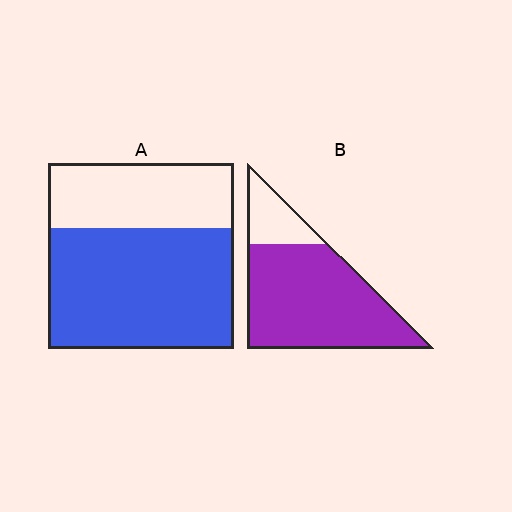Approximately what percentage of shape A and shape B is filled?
A is approximately 65% and B is approximately 80%.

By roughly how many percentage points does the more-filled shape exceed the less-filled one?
By roughly 15 percentage points (B over A).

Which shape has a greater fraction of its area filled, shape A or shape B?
Shape B.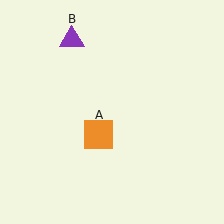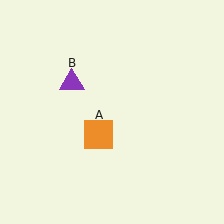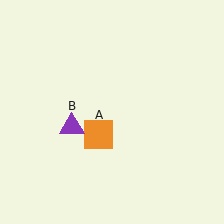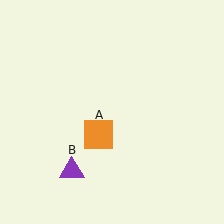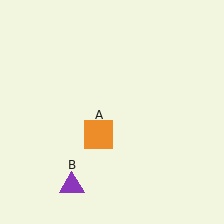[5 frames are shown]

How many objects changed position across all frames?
1 object changed position: purple triangle (object B).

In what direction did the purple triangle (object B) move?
The purple triangle (object B) moved down.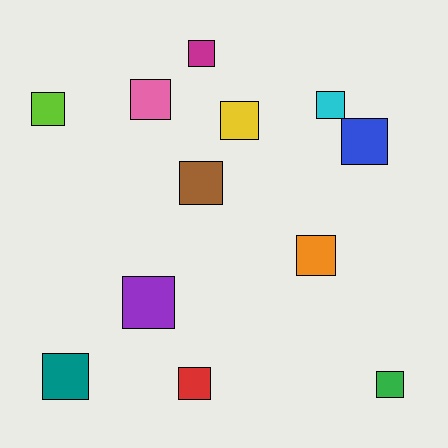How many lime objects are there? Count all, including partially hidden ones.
There is 1 lime object.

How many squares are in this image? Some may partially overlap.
There are 12 squares.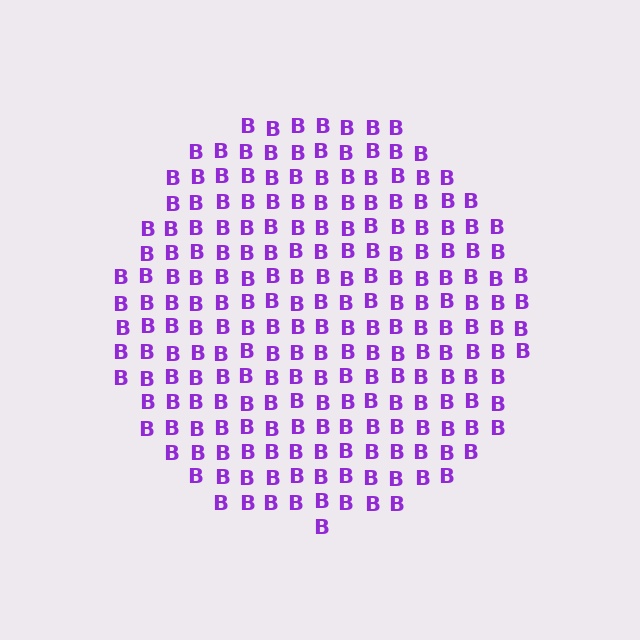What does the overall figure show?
The overall figure shows a circle.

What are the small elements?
The small elements are letter B's.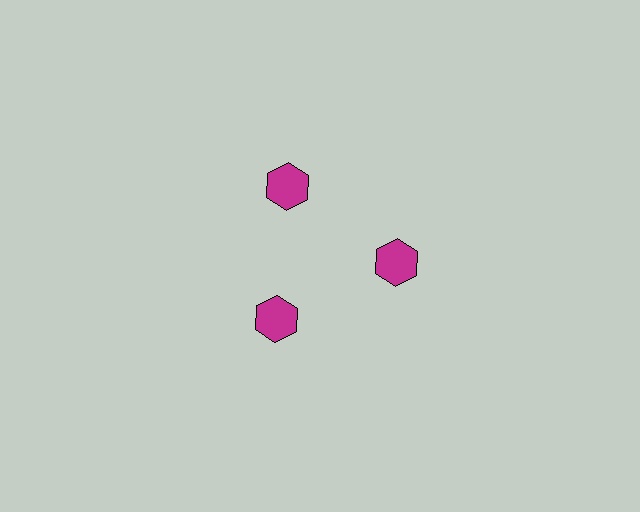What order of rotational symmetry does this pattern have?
This pattern has 3-fold rotational symmetry.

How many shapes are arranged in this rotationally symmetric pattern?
There are 3 shapes, arranged in 3 groups of 1.